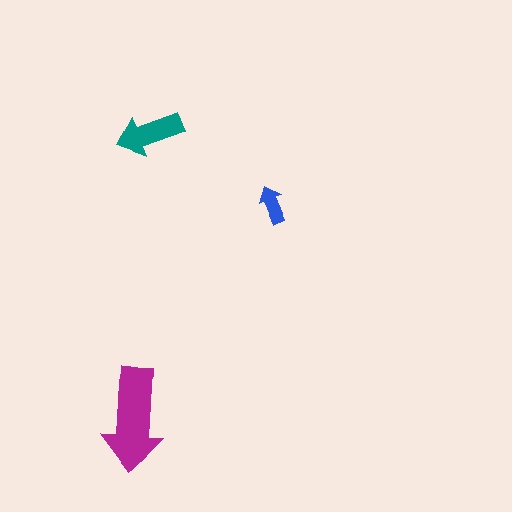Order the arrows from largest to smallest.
the magenta one, the teal one, the blue one.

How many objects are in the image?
There are 3 objects in the image.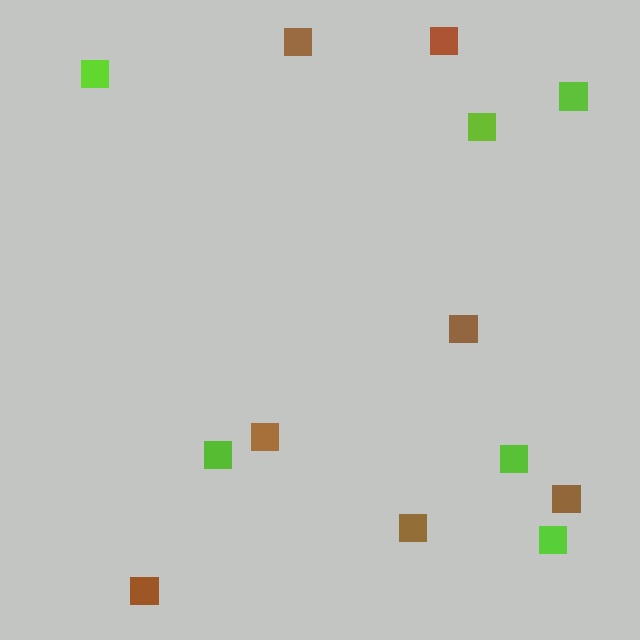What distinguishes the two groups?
There are 2 groups: one group of brown squares (7) and one group of lime squares (6).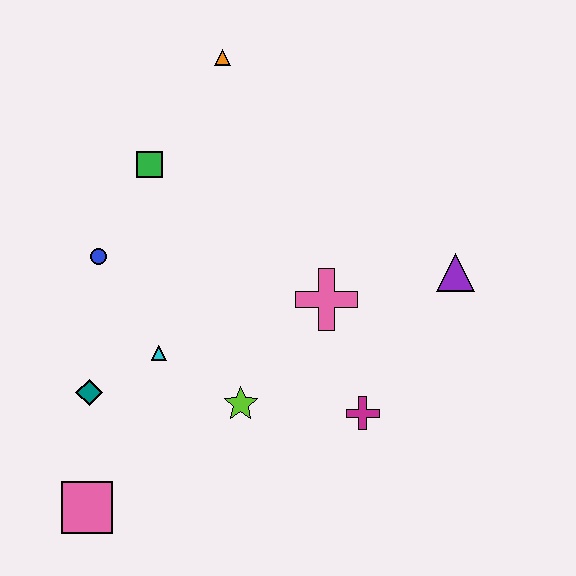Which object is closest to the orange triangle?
The green square is closest to the orange triangle.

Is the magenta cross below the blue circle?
Yes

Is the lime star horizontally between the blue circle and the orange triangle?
No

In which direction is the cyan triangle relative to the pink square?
The cyan triangle is above the pink square.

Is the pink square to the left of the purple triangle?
Yes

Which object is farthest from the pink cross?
The pink square is farthest from the pink cross.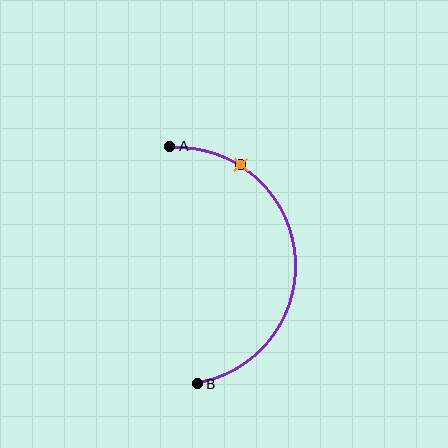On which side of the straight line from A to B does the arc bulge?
The arc bulges to the right of the straight line connecting A and B.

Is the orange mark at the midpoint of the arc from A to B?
No. The orange mark lies on the arc but is closer to endpoint A. The arc midpoint would be at the point on the curve equidistant along the arc from both A and B.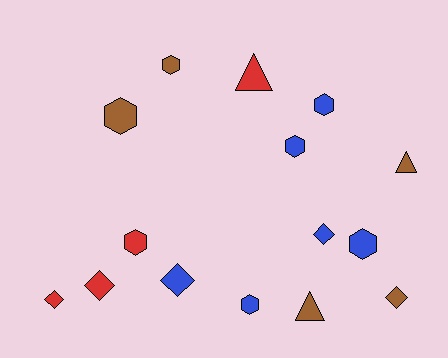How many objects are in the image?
There are 15 objects.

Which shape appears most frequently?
Hexagon, with 7 objects.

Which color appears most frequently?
Blue, with 6 objects.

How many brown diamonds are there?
There is 1 brown diamond.